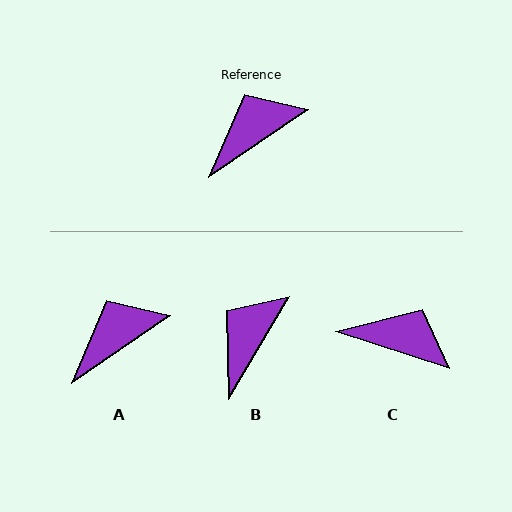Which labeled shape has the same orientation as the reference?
A.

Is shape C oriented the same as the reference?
No, it is off by about 52 degrees.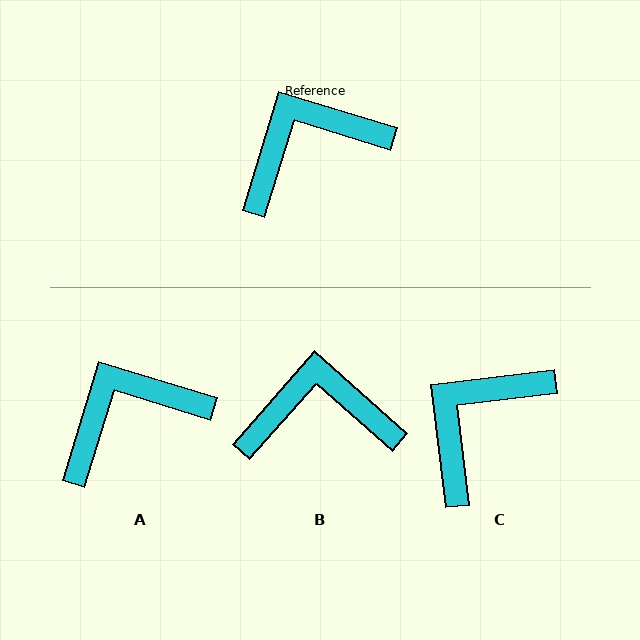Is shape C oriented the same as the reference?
No, it is off by about 24 degrees.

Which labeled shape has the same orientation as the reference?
A.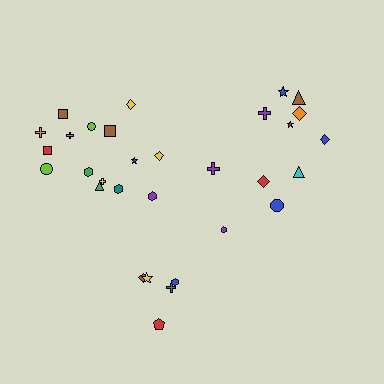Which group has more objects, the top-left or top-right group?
The top-left group.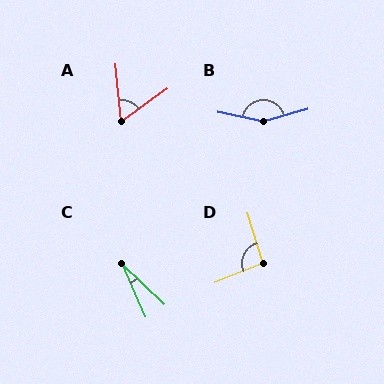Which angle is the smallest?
C, at approximately 22 degrees.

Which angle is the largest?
B, at approximately 152 degrees.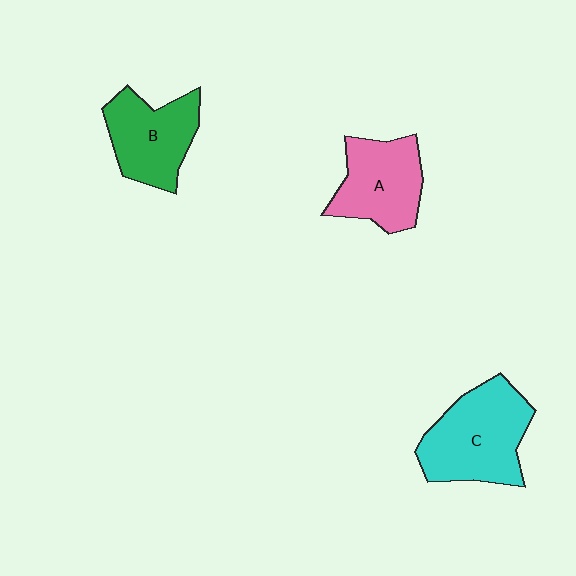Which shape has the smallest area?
Shape B (green).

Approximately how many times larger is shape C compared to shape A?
Approximately 1.3 times.